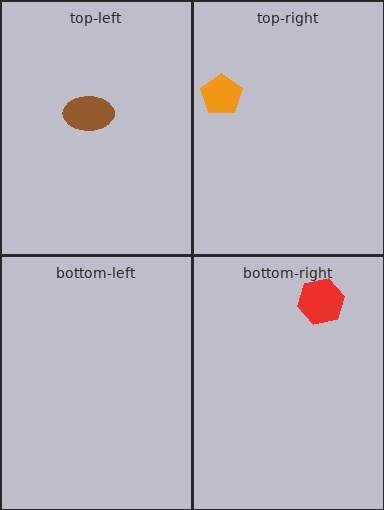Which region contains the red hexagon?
The bottom-right region.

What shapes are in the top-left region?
The brown ellipse.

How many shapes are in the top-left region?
1.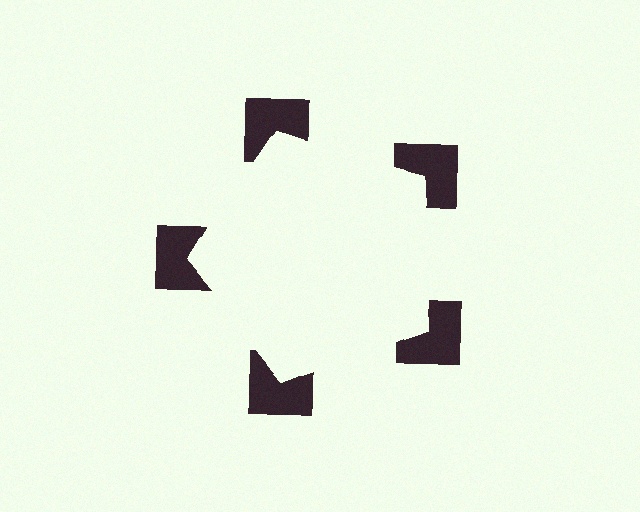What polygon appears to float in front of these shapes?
An illusory pentagon — its edges are inferred from the aligned wedge cuts in the notched squares, not physically drawn.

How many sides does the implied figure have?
5 sides.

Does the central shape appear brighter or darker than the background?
It typically appears slightly brighter than the background, even though no actual brightness change is drawn.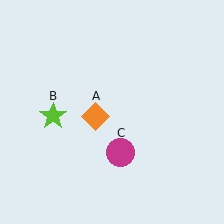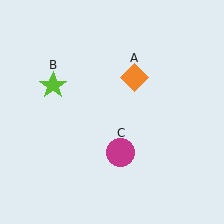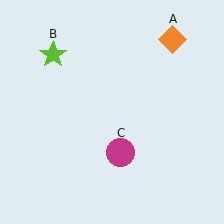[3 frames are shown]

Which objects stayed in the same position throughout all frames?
Magenta circle (object C) remained stationary.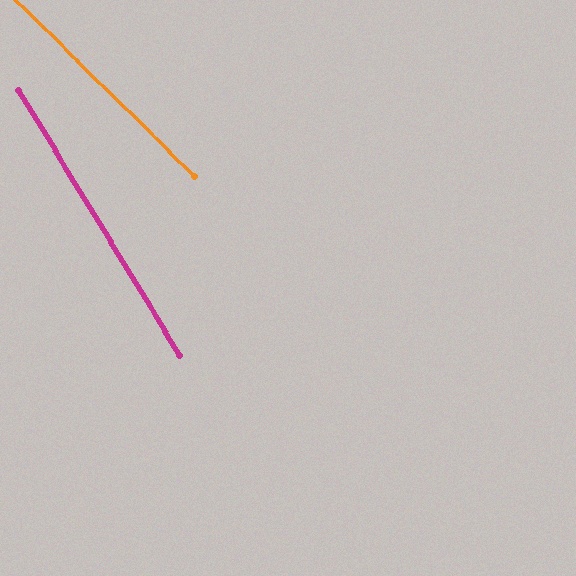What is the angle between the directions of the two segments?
Approximately 14 degrees.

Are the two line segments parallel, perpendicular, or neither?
Neither parallel nor perpendicular — they differ by about 14°.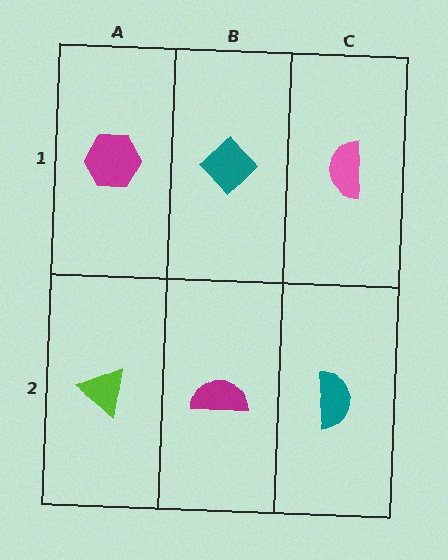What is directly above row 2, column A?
A magenta hexagon.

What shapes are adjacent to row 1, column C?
A teal semicircle (row 2, column C), a teal diamond (row 1, column B).